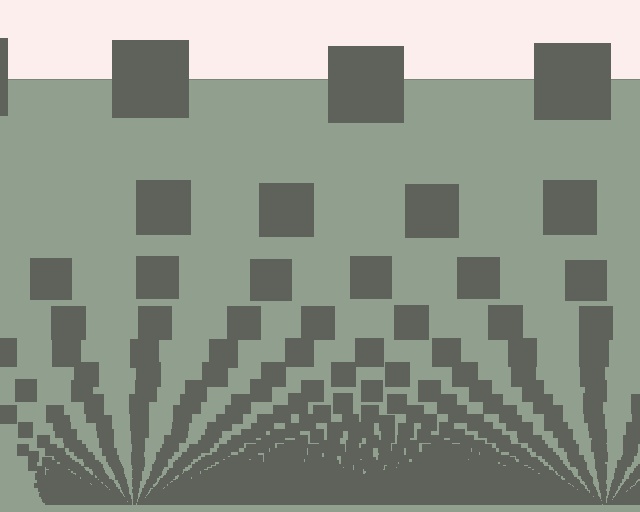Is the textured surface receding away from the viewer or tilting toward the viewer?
The surface appears to tilt toward the viewer. Texture elements get larger and sparser toward the top.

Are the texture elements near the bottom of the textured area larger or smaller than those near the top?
Smaller. The gradient is inverted — elements near the bottom are smaller and denser.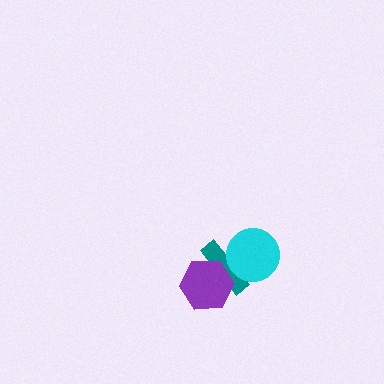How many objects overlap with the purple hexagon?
1 object overlaps with the purple hexagon.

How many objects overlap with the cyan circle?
1 object overlaps with the cyan circle.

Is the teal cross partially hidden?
Yes, it is partially covered by another shape.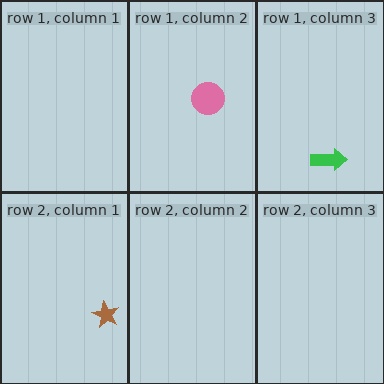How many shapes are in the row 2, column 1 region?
1.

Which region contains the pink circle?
The row 1, column 2 region.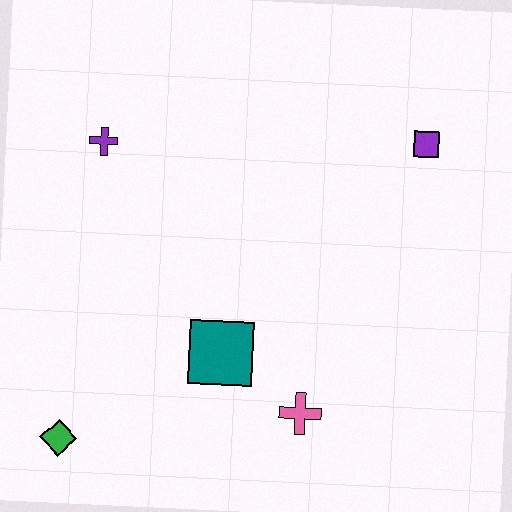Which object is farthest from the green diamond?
The purple square is farthest from the green diamond.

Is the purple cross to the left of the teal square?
Yes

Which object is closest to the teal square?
The pink cross is closest to the teal square.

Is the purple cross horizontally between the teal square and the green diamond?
Yes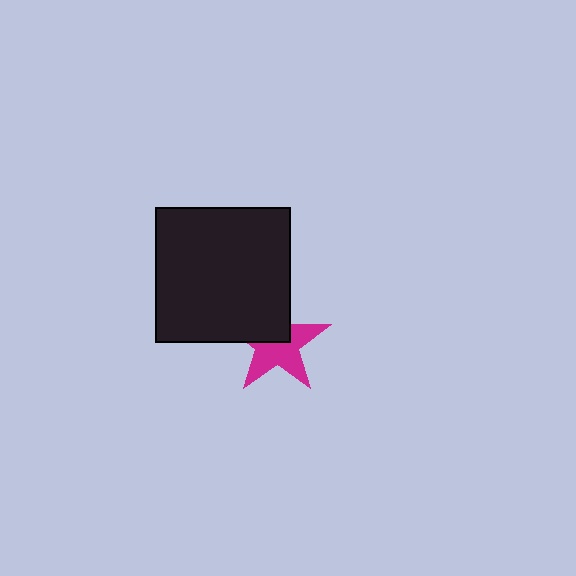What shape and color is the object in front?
The object in front is a black square.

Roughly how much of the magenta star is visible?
About half of it is visible (roughly 57%).